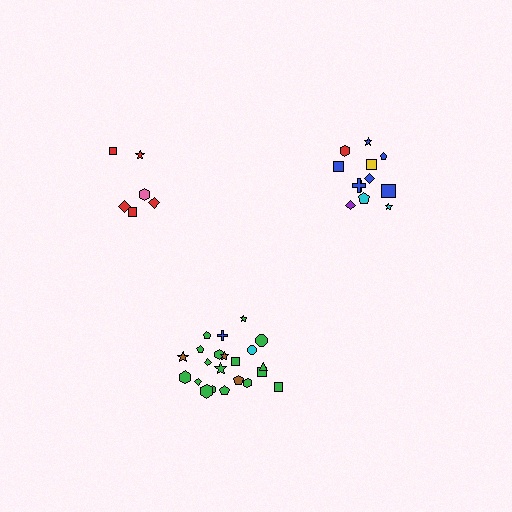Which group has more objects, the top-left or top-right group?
The top-right group.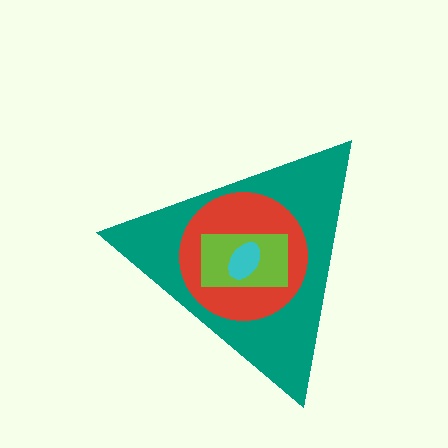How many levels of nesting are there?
4.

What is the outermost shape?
The teal triangle.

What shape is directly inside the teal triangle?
The red circle.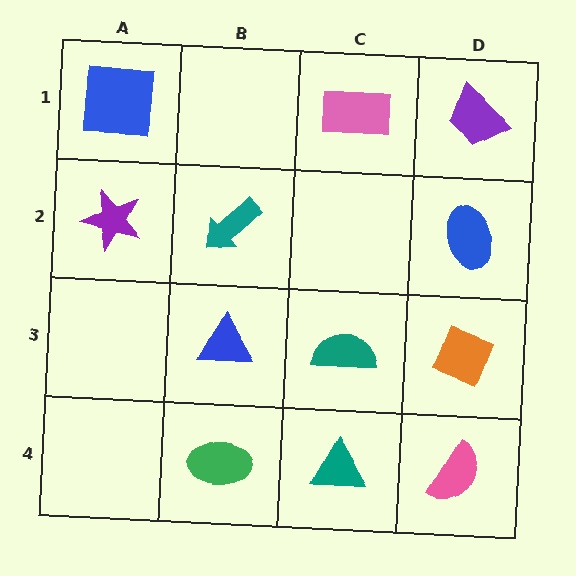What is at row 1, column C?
A pink rectangle.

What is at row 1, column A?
A blue square.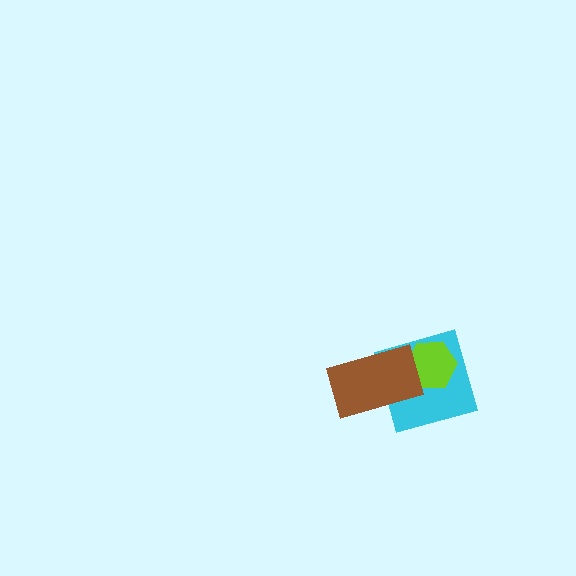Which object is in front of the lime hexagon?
The brown rectangle is in front of the lime hexagon.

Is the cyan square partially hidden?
Yes, it is partially covered by another shape.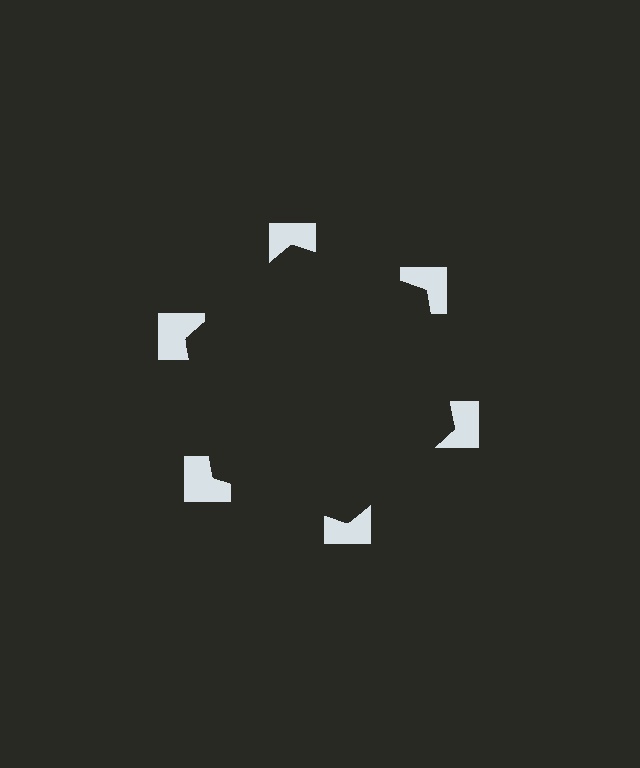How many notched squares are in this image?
There are 6 — one at each vertex of the illusory hexagon.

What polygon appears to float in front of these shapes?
An illusory hexagon — its edges are inferred from the aligned wedge cuts in the notched squares, not physically drawn.